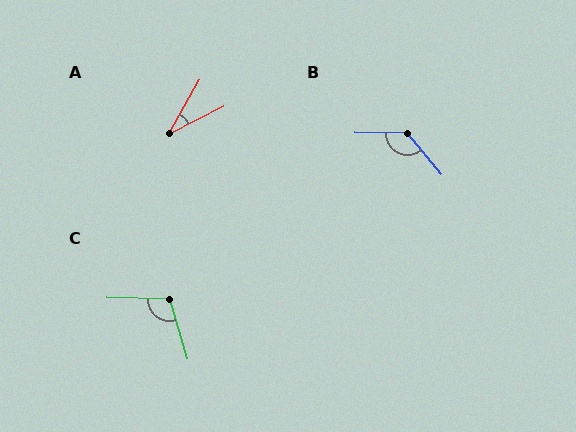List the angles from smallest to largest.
A (34°), C (108°), B (130°).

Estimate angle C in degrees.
Approximately 108 degrees.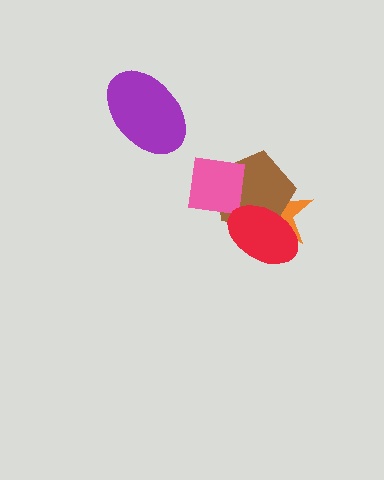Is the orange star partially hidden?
Yes, it is partially covered by another shape.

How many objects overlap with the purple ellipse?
0 objects overlap with the purple ellipse.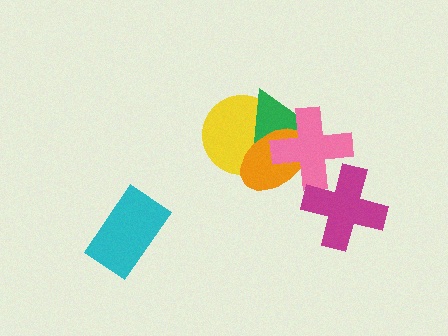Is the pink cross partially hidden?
Yes, it is partially covered by another shape.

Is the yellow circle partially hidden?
Yes, it is partially covered by another shape.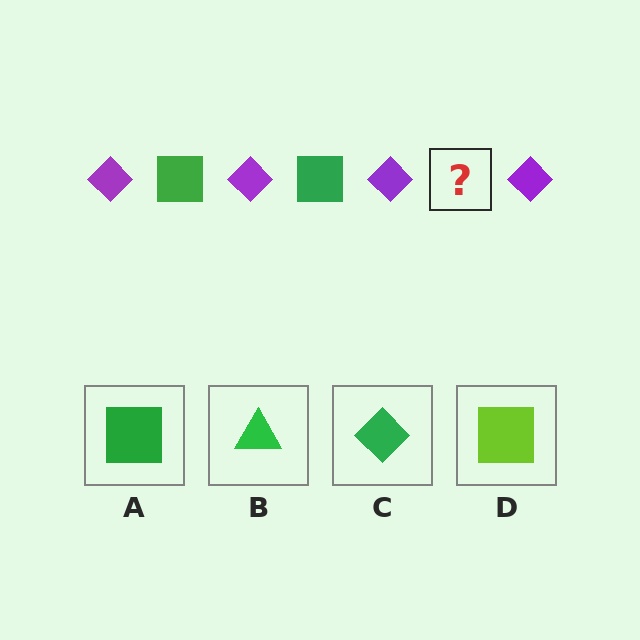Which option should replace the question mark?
Option A.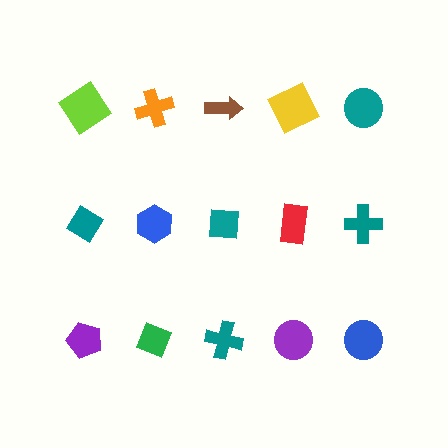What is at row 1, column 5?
A teal circle.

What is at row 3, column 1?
A purple pentagon.